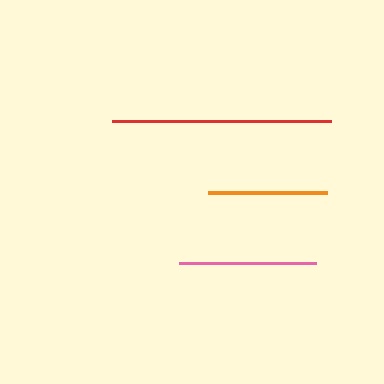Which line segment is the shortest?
The orange line is the shortest at approximately 119 pixels.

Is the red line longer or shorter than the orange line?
The red line is longer than the orange line.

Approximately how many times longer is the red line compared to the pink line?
The red line is approximately 1.6 times the length of the pink line.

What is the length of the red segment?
The red segment is approximately 219 pixels long.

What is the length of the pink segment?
The pink segment is approximately 137 pixels long.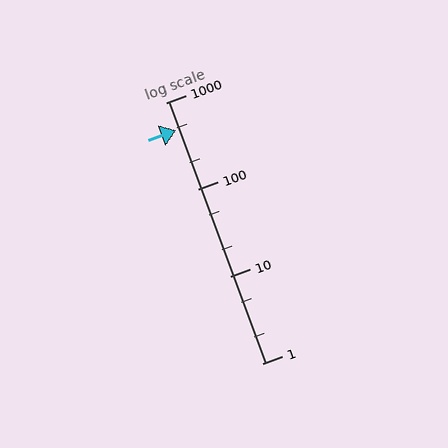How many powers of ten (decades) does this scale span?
The scale spans 3 decades, from 1 to 1000.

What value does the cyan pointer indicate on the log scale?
The pointer indicates approximately 480.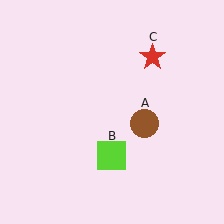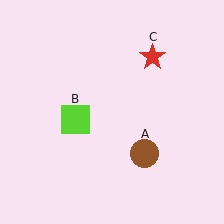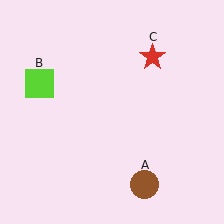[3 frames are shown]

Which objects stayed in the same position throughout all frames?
Red star (object C) remained stationary.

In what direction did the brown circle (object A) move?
The brown circle (object A) moved down.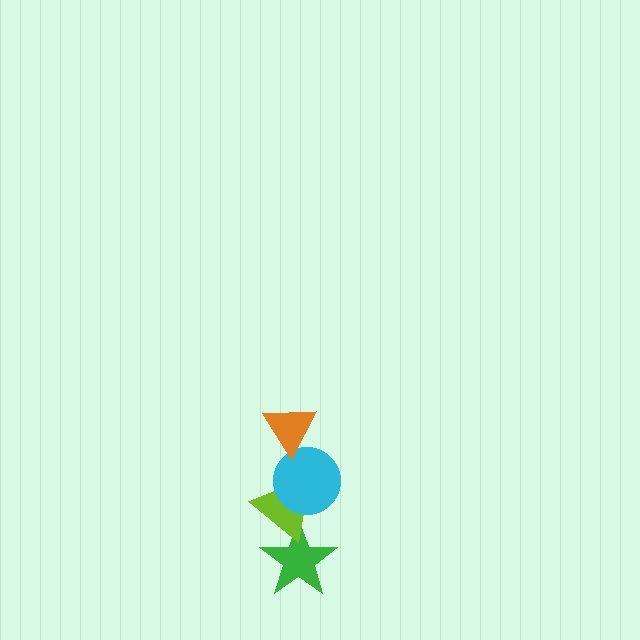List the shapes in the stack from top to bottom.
From top to bottom: the orange triangle, the cyan circle, the lime triangle, the green star.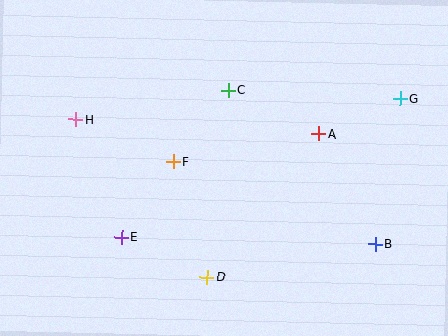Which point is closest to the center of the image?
Point F at (173, 162) is closest to the center.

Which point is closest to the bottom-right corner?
Point B is closest to the bottom-right corner.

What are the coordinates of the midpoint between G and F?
The midpoint between G and F is at (287, 130).